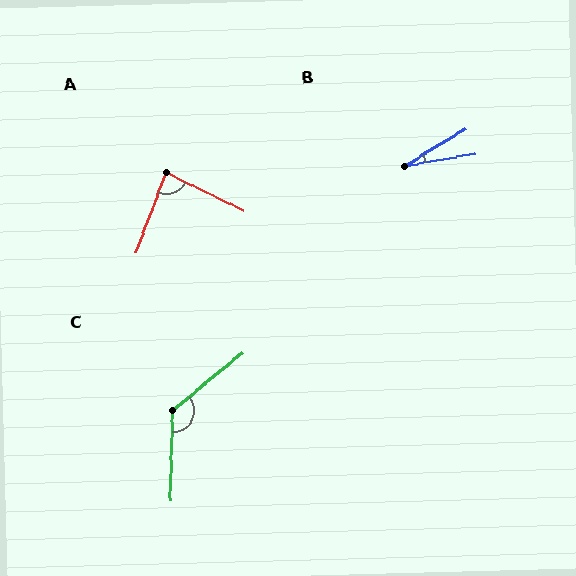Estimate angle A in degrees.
Approximately 84 degrees.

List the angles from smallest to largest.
B (21°), A (84°), C (130°).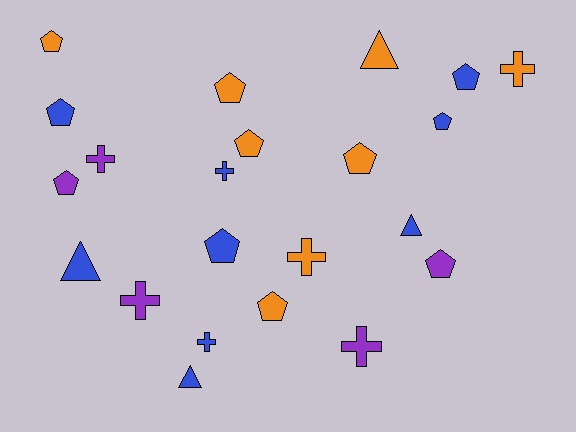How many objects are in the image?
There are 22 objects.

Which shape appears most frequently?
Pentagon, with 11 objects.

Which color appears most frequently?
Blue, with 9 objects.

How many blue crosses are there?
There are 2 blue crosses.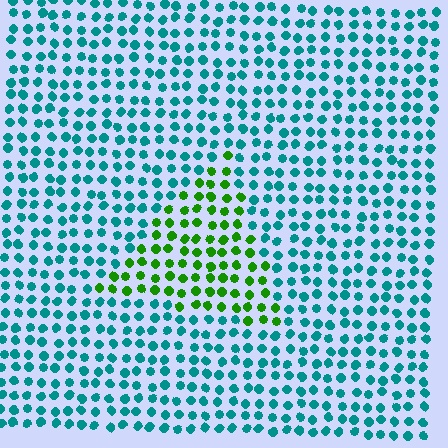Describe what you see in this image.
The image is filled with small teal elements in a uniform arrangement. A triangle-shaped region is visible where the elements are tinted to a slightly different hue, forming a subtle color boundary.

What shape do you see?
I see a triangle.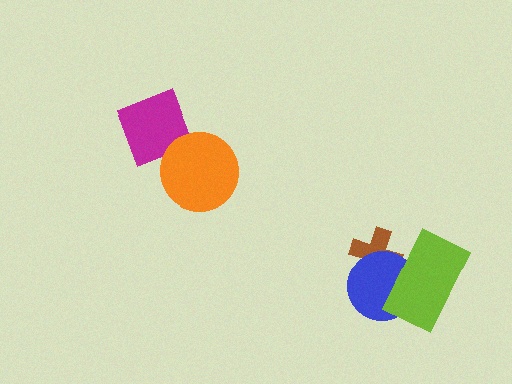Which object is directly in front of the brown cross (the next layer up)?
The blue circle is directly in front of the brown cross.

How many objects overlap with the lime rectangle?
2 objects overlap with the lime rectangle.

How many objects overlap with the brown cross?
2 objects overlap with the brown cross.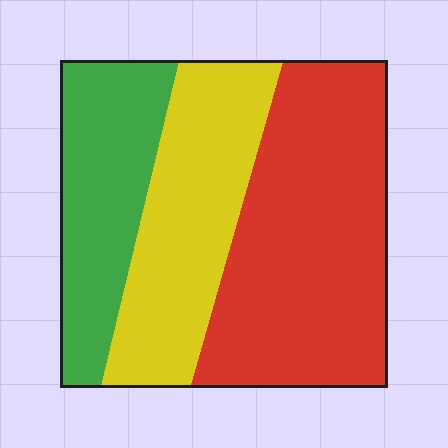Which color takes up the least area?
Green, at roughly 25%.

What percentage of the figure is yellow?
Yellow covers about 30% of the figure.